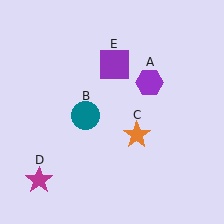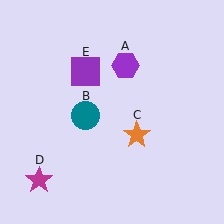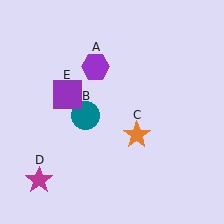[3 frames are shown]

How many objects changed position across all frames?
2 objects changed position: purple hexagon (object A), purple square (object E).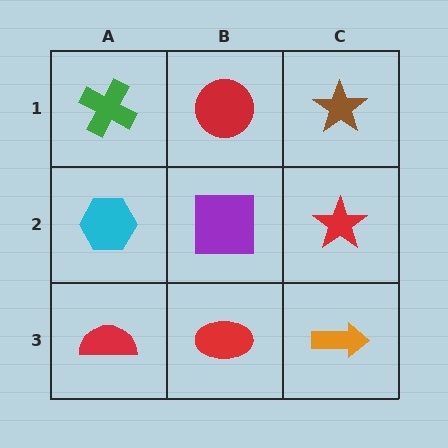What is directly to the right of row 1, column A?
A red circle.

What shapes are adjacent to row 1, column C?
A red star (row 2, column C), a red circle (row 1, column B).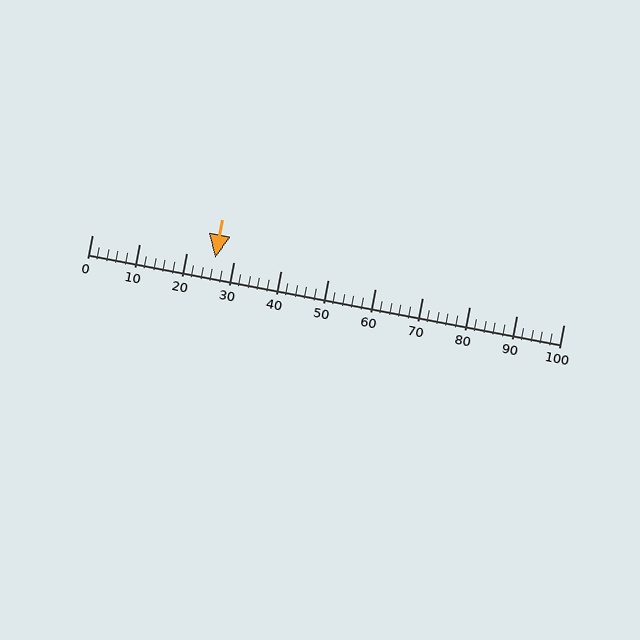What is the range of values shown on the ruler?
The ruler shows values from 0 to 100.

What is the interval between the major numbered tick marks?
The major tick marks are spaced 10 units apart.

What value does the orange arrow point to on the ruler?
The orange arrow points to approximately 26.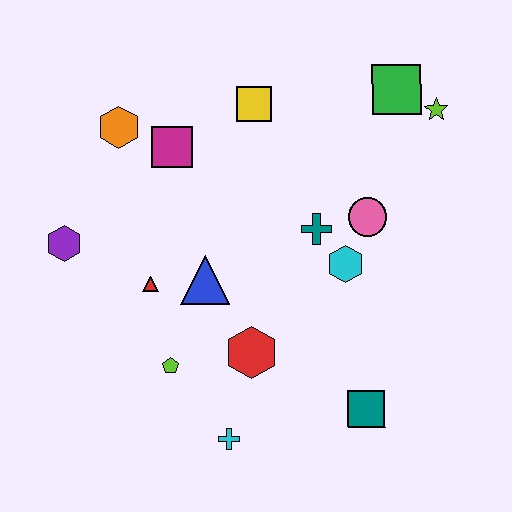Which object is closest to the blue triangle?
The red triangle is closest to the blue triangle.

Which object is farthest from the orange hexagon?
The teal square is farthest from the orange hexagon.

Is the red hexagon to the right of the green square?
No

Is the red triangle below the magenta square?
Yes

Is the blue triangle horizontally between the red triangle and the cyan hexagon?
Yes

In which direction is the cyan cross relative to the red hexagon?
The cyan cross is below the red hexagon.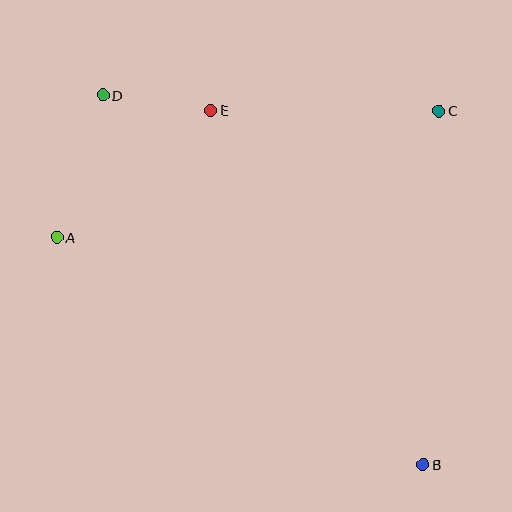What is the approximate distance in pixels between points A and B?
The distance between A and B is approximately 431 pixels.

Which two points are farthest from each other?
Points B and D are farthest from each other.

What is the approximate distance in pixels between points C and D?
The distance between C and D is approximately 336 pixels.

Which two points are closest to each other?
Points D and E are closest to each other.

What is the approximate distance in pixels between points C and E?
The distance between C and E is approximately 228 pixels.